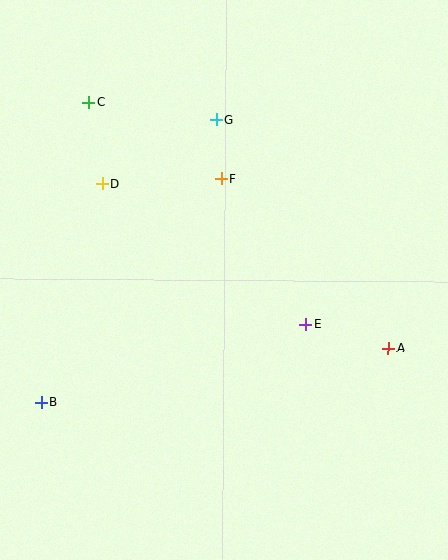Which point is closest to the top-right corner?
Point G is closest to the top-right corner.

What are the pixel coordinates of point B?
Point B is at (41, 402).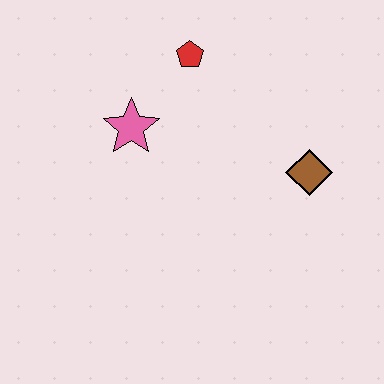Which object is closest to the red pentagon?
The pink star is closest to the red pentagon.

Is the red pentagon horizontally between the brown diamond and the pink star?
Yes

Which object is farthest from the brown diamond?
The pink star is farthest from the brown diamond.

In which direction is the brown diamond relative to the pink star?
The brown diamond is to the right of the pink star.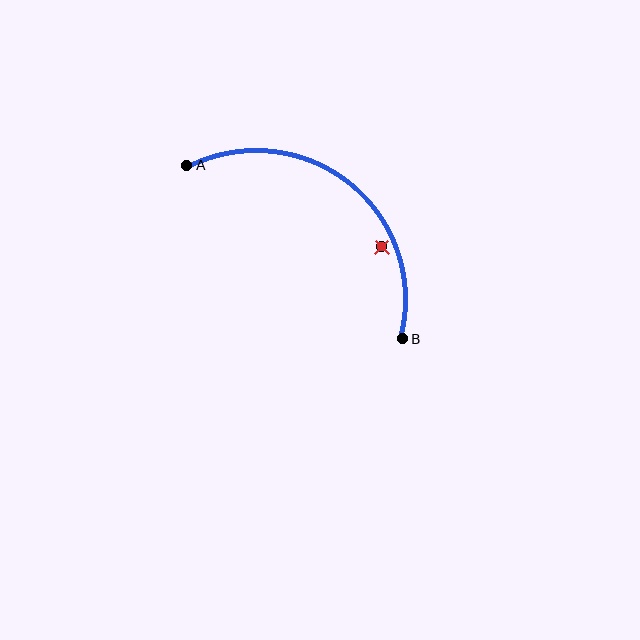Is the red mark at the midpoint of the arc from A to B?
No — the red mark does not lie on the arc at all. It sits slightly inside the curve.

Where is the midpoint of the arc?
The arc midpoint is the point on the curve farthest from the straight line joining A and B. It sits above and to the right of that line.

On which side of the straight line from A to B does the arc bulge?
The arc bulges above and to the right of the straight line connecting A and B.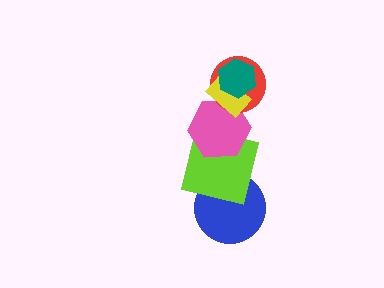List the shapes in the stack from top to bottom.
From top to bottom: the teal hexagon, the yellow rectangle, the red circle, the pink hexagon, the lime square, the blue circle.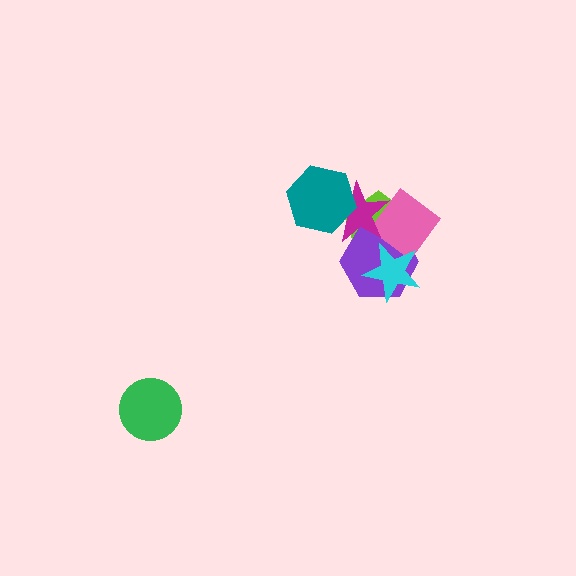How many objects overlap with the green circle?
0 objects overlap with the green circle.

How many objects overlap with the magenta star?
4 objects overlap with the magenta star.